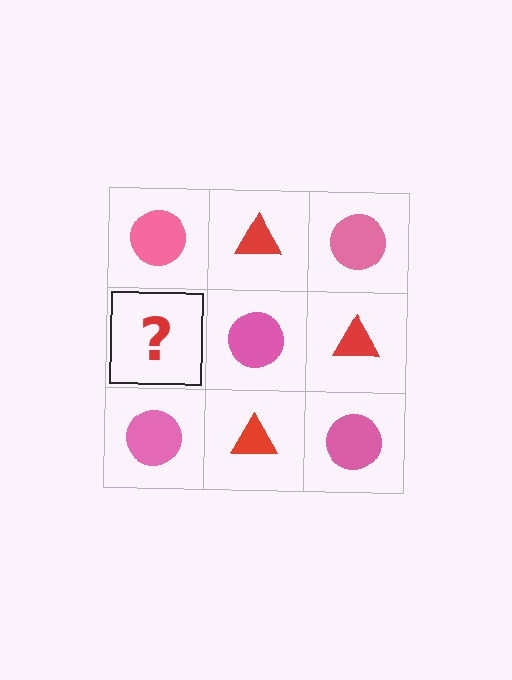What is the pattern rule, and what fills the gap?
The rule is that it alternates pink circle and red triangle in a checkerboard pattern. The gap should be filled with a red triangle.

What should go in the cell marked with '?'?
The missing cell should contain a red triangle.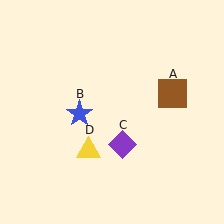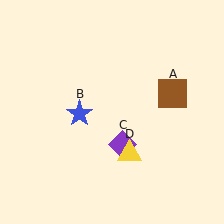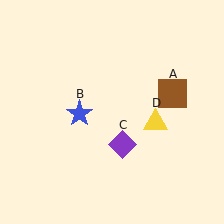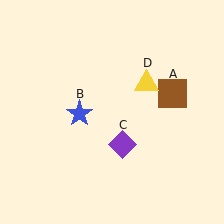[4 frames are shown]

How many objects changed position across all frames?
1 object changed position: yellow triangle (object D).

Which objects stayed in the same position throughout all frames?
Brown square (object A) and blue star (object B) and purple diamond (object C) remained stationary.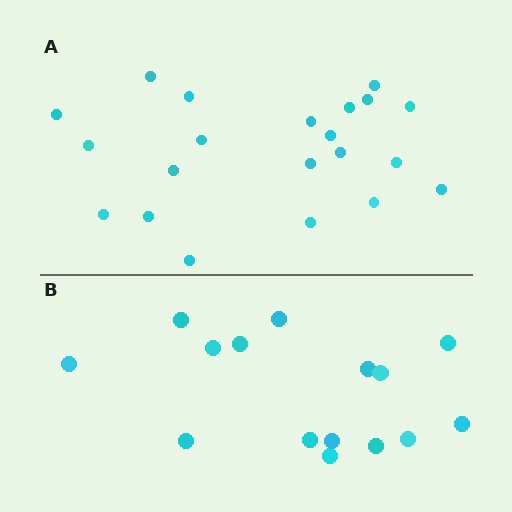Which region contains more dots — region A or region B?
Region A (the top region) has more dots.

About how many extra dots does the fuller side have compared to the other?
Region A has about 6 more dots than region B.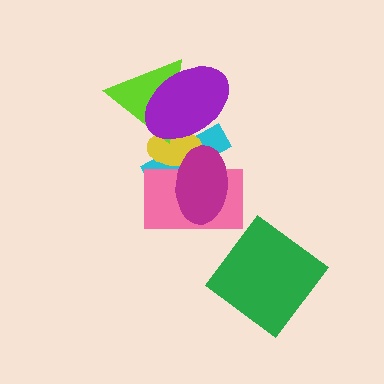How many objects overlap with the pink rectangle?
3 objects overlap with the pink rectangle.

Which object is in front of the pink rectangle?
The magenta ellipse is in front of the pink rectangle.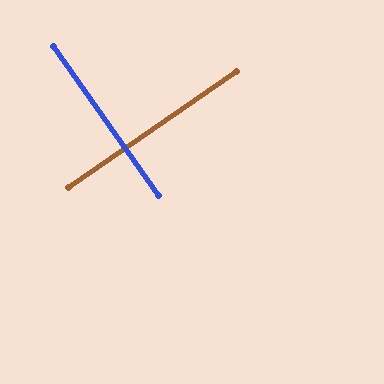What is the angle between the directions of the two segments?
Approximately 89 degrees.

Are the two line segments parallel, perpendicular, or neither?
Perpendicular — they meet at approximately 89°.